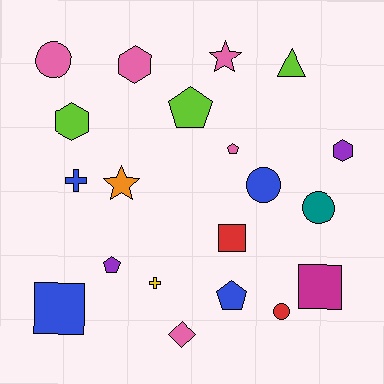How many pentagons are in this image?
There are 4 pentagons.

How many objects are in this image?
There are 20 objects.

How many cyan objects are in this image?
There are no cyan objects.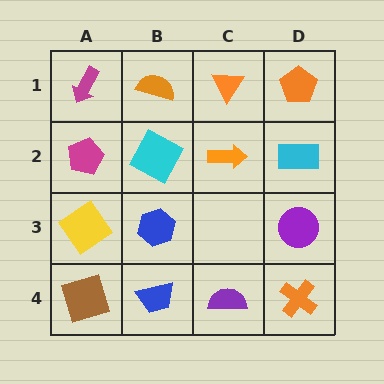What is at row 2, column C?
An orange arrow.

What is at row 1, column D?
An orange pentagon.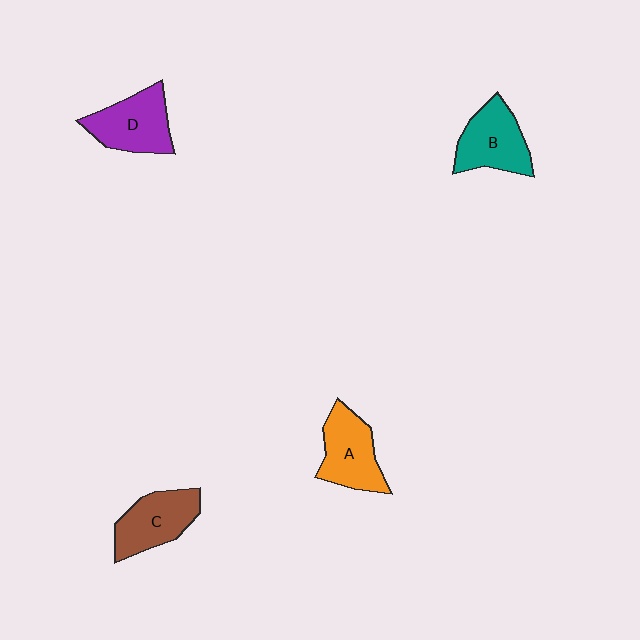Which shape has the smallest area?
Shape C (brown).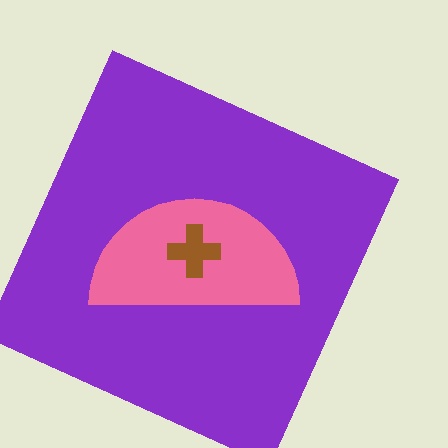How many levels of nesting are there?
3.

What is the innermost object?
The brown cross.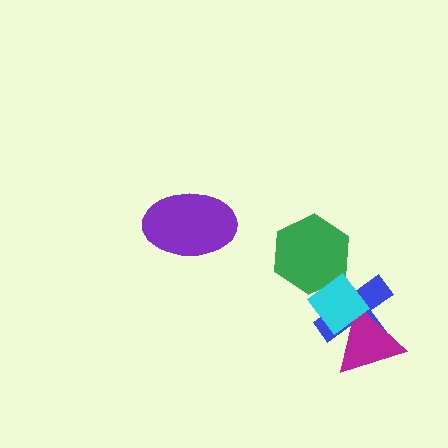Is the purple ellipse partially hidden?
No, no other shape covers it.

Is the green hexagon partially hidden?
Yes, it is partially covered by another shape.